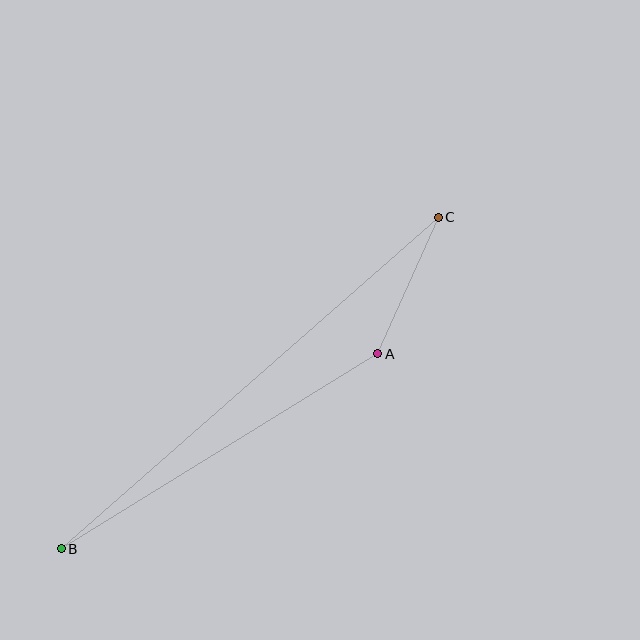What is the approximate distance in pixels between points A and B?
The distance between A and B is approximately 372 pixels.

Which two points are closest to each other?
Points A and C are closest to each other.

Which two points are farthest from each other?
Points B and C are farthest from each other.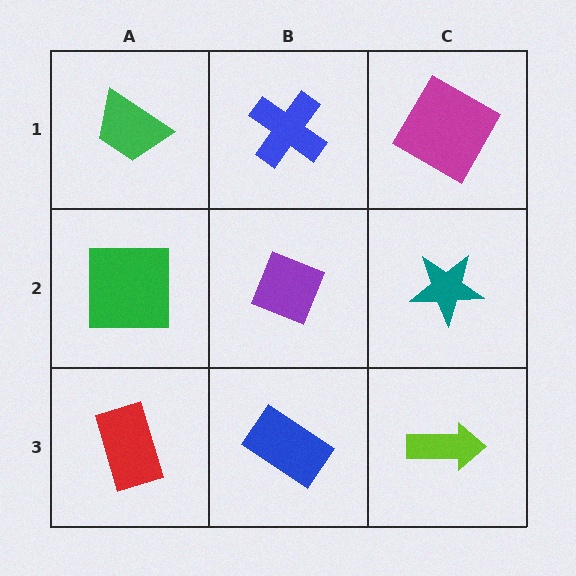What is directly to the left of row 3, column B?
A red rectangle.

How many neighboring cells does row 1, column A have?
2.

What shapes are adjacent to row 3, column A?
A green square (row 2, column A), a blue rectangle (row 3, column B).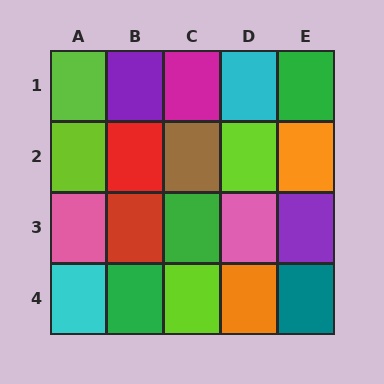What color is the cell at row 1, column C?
Magenta.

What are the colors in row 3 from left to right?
Pink, red, green, pink, purple.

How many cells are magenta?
1 cell is magenta.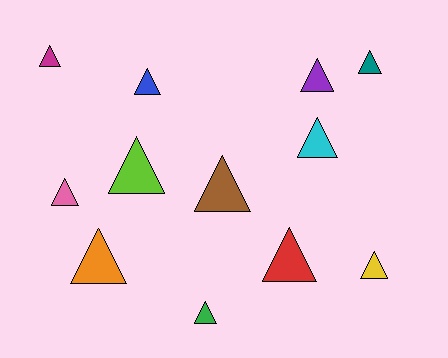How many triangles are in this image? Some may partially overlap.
There are 12 triangles.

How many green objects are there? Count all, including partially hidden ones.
There is 1 green object.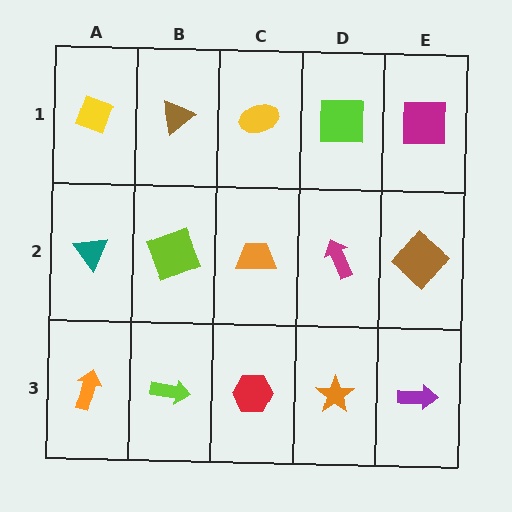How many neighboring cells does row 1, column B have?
3.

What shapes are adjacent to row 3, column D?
A magenta arrow (row 2, column D), a red hexagon (row 3, column C), a purple arrow (row 3, column E).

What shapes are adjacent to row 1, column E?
A brown diamond (row 2, column E), a lime square (row 1, column D).